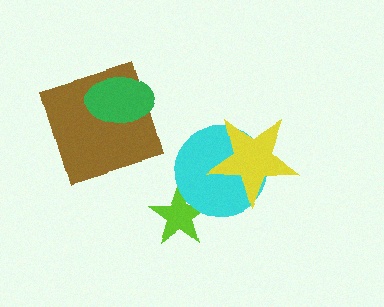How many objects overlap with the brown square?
1 object overlaps with the brown square.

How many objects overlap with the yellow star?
1 object overlaps with the yellow star.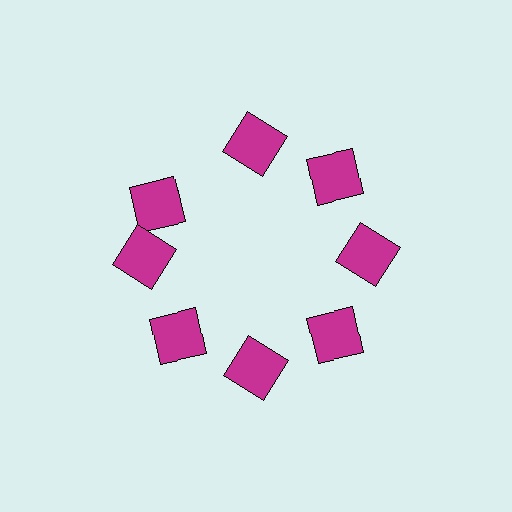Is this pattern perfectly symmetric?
No. The 8 magenta squares are arranged in a ring, but one element near the 10 o'clock position is rotated out of alignment along the ring, breaking the 8-fold rotational symmetry.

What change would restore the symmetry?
The symmetry would be restored by rotating it back into even spacing with its neighbors so that all 8 squares sit at equal angles and equal distance from the center.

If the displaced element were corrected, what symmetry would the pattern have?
It would have 8-fold rotational symmetry — the pattern would map onto itself every 45 degrees.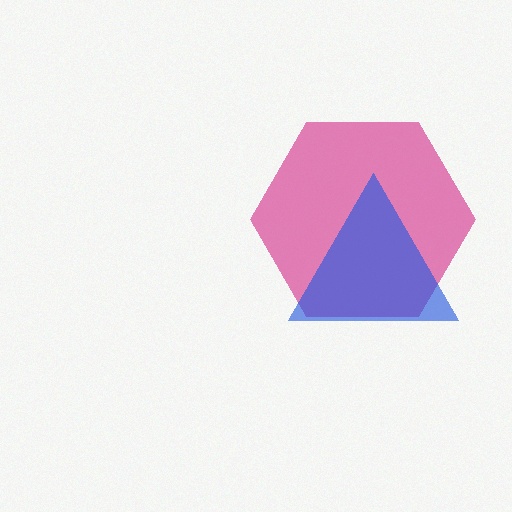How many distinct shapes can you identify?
There are 2 distinct shapes: a magenta hexagon, a blue triangle.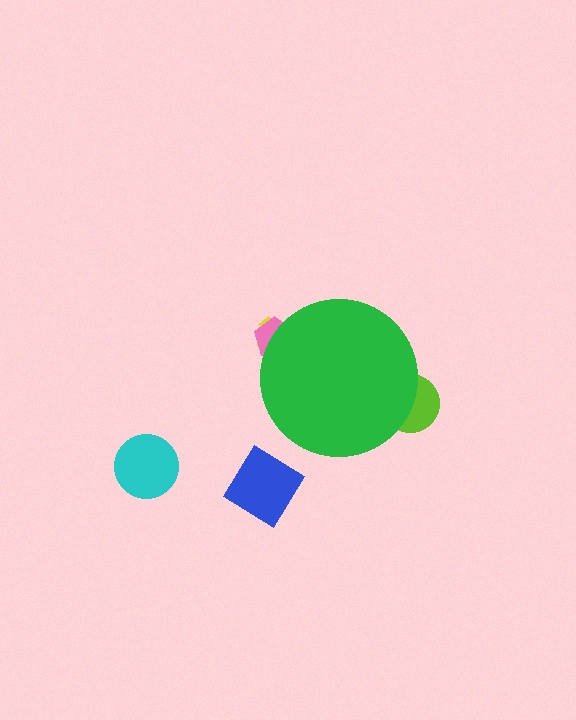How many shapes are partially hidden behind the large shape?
3 shapes are partially hidden.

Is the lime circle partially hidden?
Yes, the lime circle is partially hidden behind the green circle.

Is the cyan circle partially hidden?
No, the cyan circle is fully visible.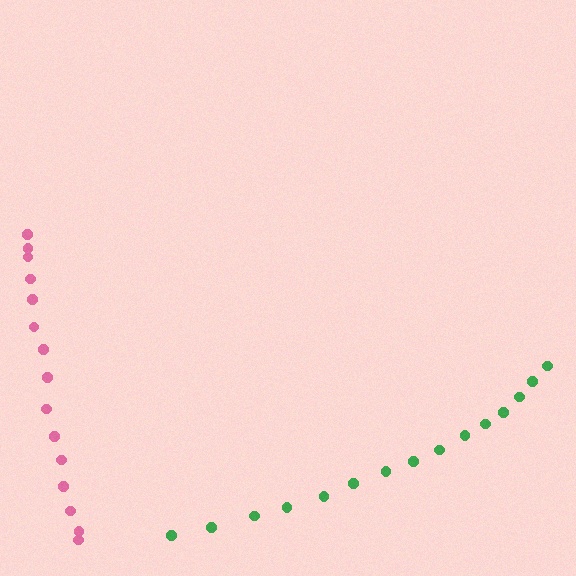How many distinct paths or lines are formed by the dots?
There are 2 distinct paths.